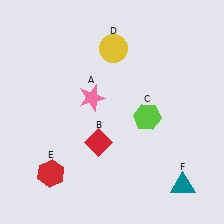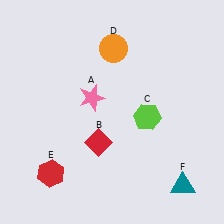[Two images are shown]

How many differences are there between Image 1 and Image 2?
There is 1 difference between the two images.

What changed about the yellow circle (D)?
In Image 1, D is yellow. In Image 2, it changed to orange.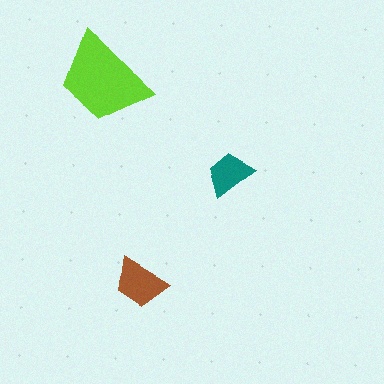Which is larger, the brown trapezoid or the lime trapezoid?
The lime one.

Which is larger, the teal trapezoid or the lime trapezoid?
The lime one.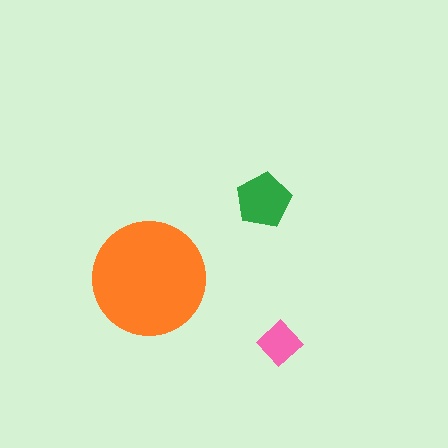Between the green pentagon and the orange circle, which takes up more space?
The orange circle.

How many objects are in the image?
There are 3 objects in the image.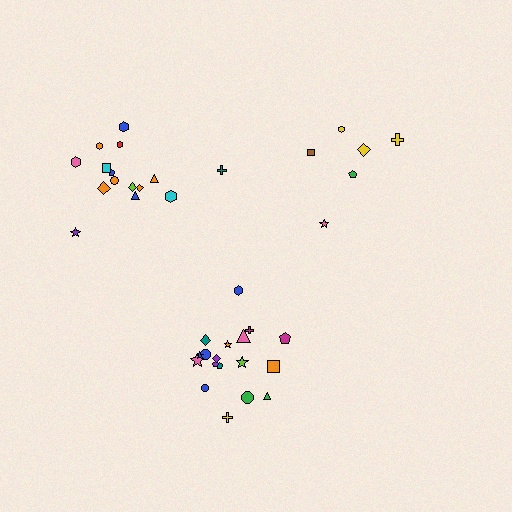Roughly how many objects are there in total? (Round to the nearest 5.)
Roughly 40 objects in total.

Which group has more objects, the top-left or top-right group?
The top-left group.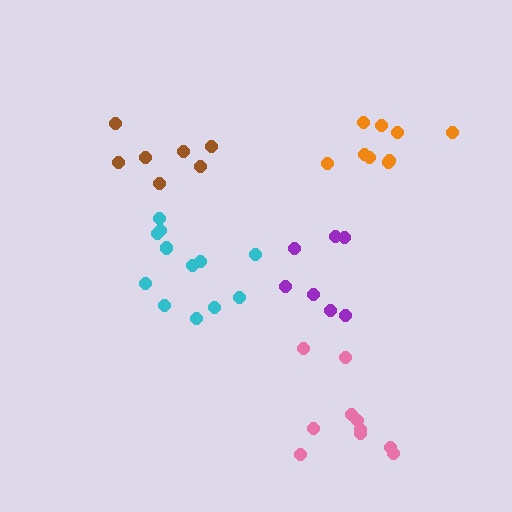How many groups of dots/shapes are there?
There are 5 groups.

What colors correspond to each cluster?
The clusters are colored: brown, purple, cyan, orange, pink.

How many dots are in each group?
Group 1: 7 dots, Group 2: 7 dots, Group 3: 12 dots, Group 4: 9 dots, Group 5: 10 dots (45 total).